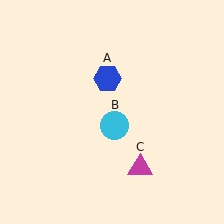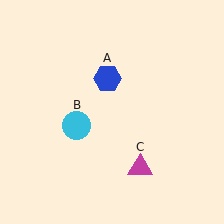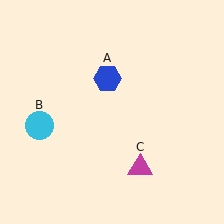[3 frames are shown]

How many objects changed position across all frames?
1 object changed position: cyan circle (object B).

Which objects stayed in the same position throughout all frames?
Blue hexagon (object A) and magenta triangle (object C) remained stationary.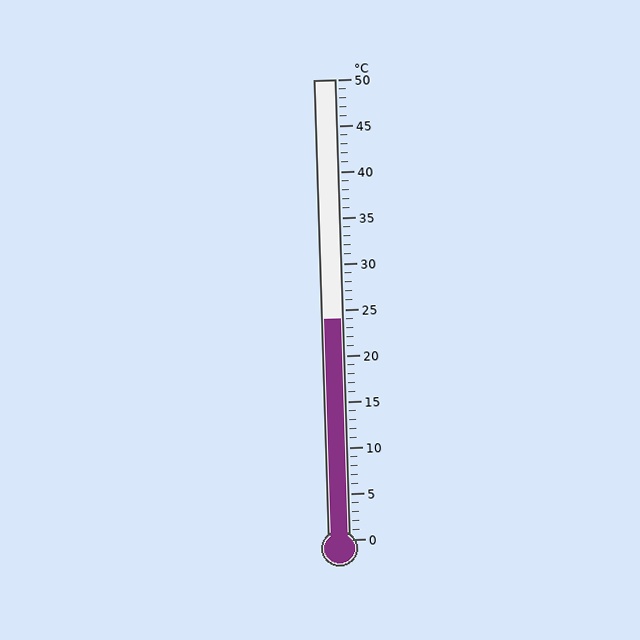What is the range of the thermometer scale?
The thermometer scale ranges from 0°C to 50°C.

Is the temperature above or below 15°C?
The temperature is above 15°C.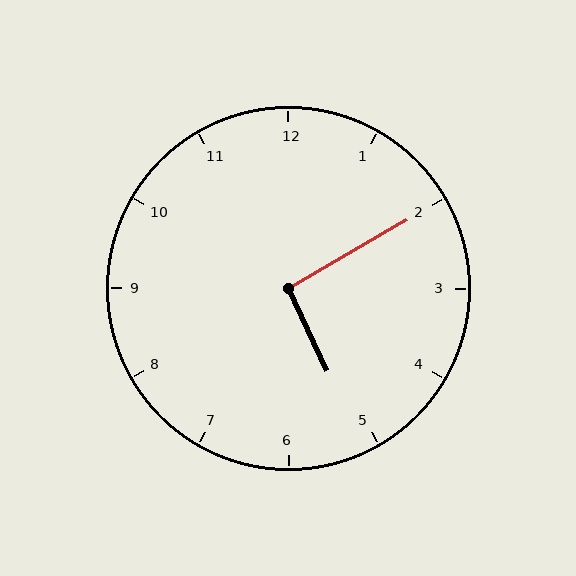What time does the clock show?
5:10.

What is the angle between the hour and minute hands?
Approximately 95 degrees.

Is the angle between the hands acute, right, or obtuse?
It is right.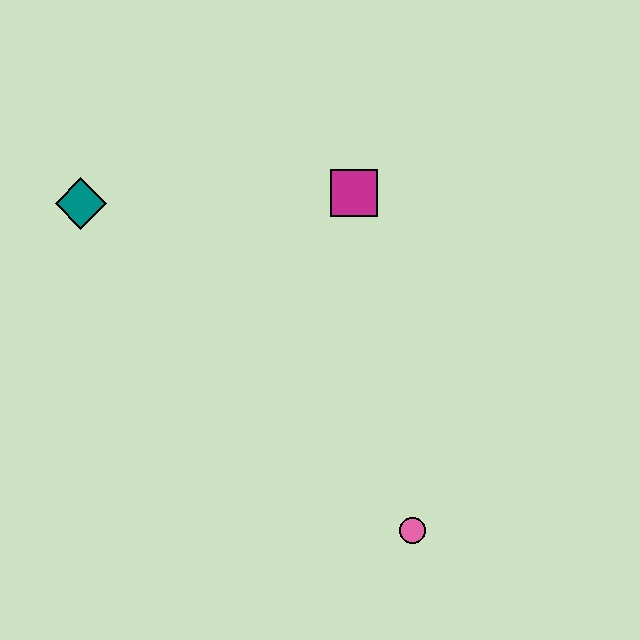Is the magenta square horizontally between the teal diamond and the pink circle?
Yes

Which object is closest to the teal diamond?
The magenta square is closest to the teal diamond.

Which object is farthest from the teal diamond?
The pink circle is farthest from the teal diamond.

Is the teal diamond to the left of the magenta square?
Yes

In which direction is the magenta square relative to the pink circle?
The magenta square is above the pink circle.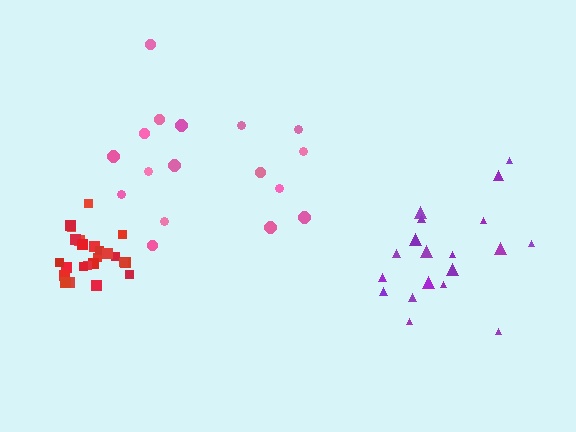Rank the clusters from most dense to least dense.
red, purple, pink.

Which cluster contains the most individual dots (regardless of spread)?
Red (24).